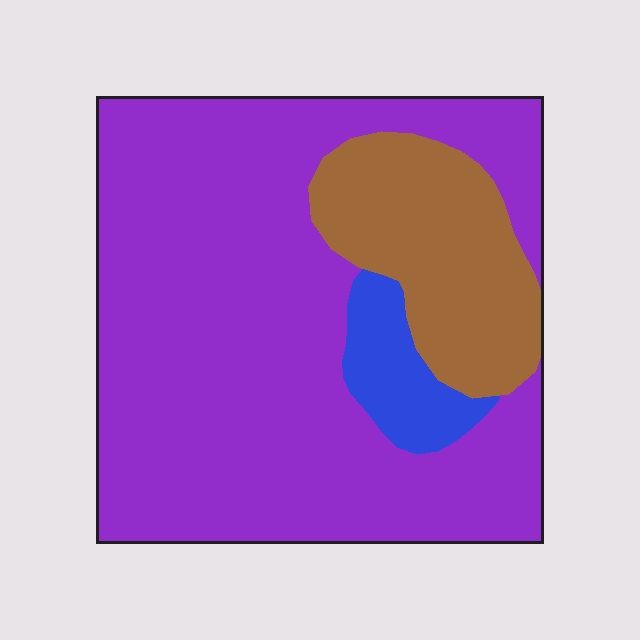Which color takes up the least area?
Blue, at roughly 5%.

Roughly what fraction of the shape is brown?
Brown covers around 20% of the shape.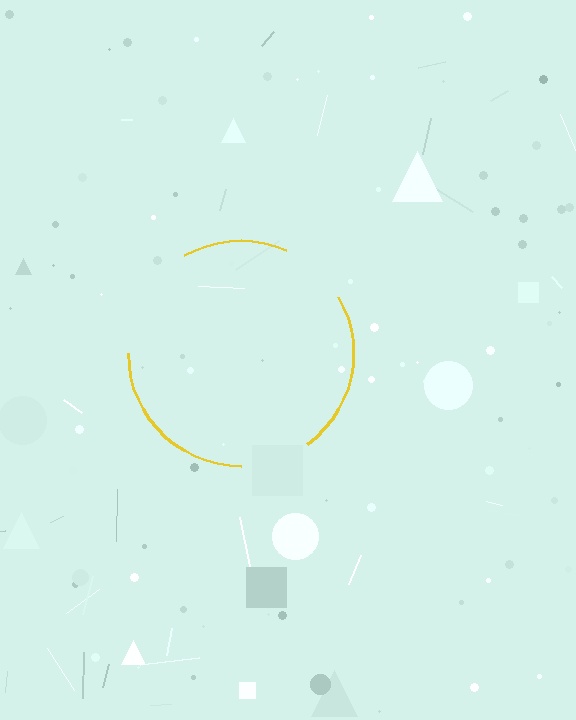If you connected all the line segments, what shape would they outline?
They would outline a circle.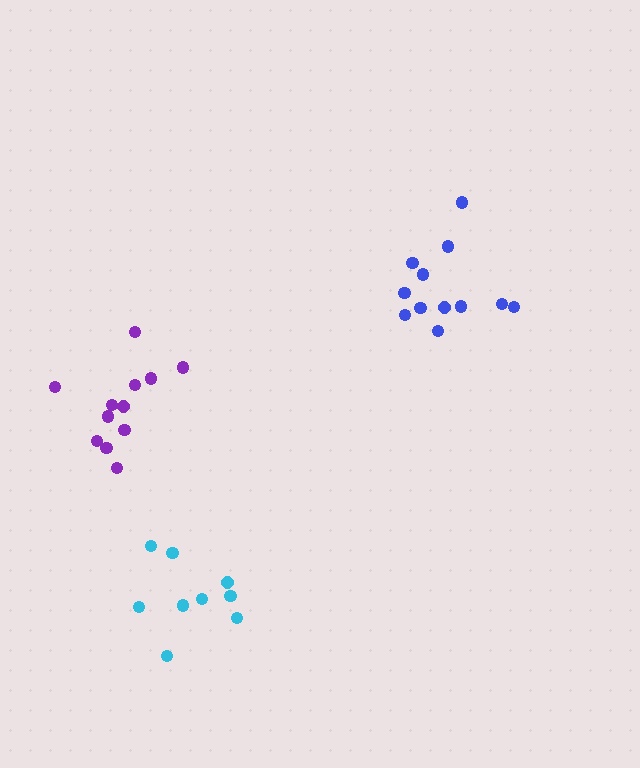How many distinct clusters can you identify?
There are 3 distinct clusters.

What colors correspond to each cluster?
The clusters are colored: purple, cyan, blue.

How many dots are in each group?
Group 1: 12 dots, Group 2: 9 dots, Group 3: 12 dots (33 total).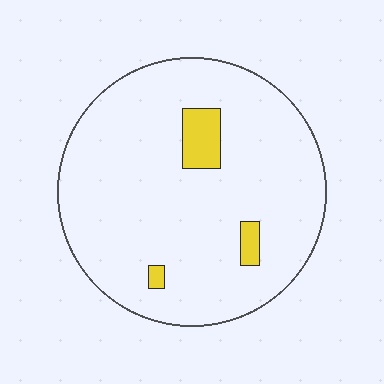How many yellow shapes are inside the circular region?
3.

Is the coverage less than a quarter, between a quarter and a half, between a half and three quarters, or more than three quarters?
Less than a quarter.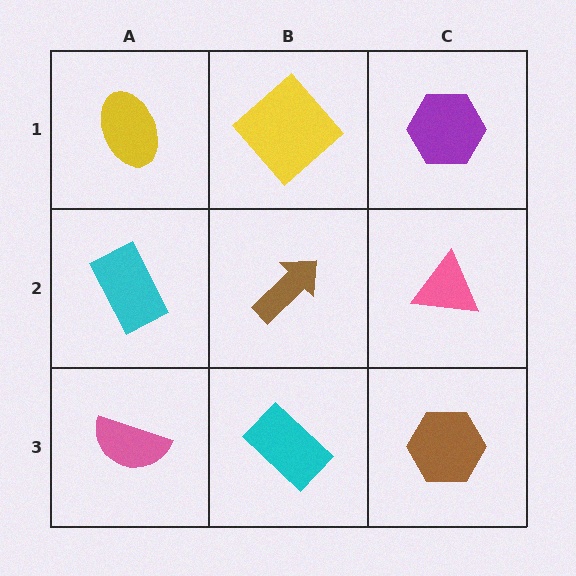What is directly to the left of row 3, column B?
A pink semicircle.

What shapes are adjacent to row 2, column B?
A yellow diamond (row 1, column B), a cyan rectangle (row 3, column B), a cyan rectangle (row 2, column A), a pink triangle (row 2, column C).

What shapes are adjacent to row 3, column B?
A brown arrow (row 2, column B), a pink semicircle (row 3, column A), a brown hexagon (row 3, column C).